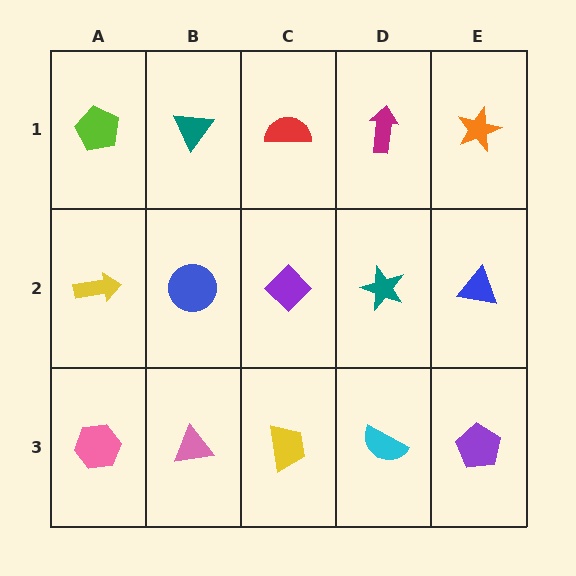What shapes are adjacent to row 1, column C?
A purple diamond (row 2, column C), a teal triangle (row 1, column B), a magenta arrow (row 1, column D).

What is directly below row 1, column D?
A teal star.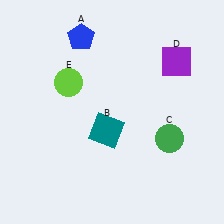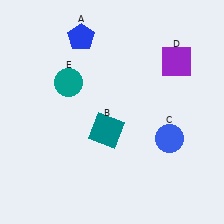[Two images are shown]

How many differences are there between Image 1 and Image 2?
There are 2 differences between the two images.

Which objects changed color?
C changed from green to blue. E changed from lime to teal.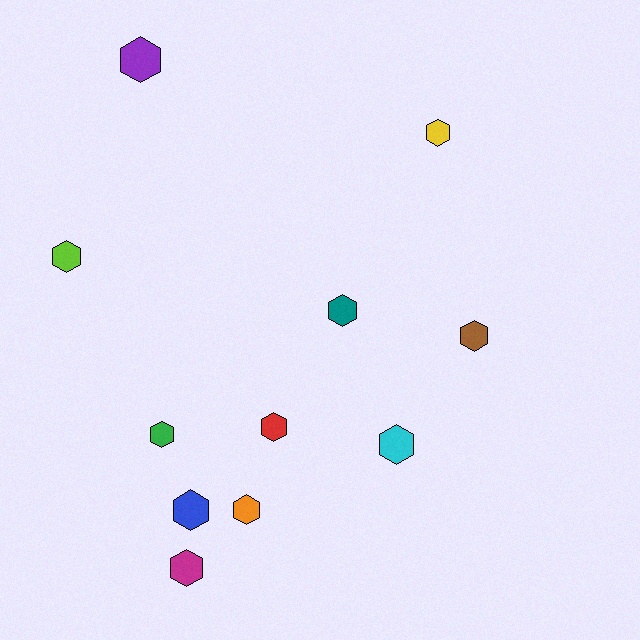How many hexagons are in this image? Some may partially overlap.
There are 11 hexagons.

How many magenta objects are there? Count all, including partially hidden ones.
There is 1 magenta object.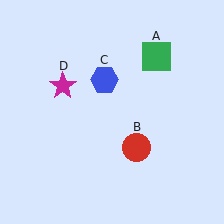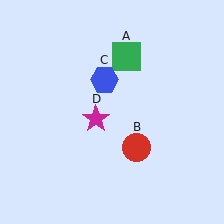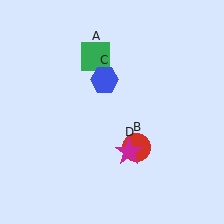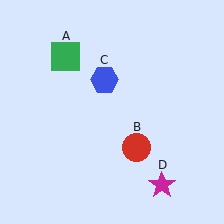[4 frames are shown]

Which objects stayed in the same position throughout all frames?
Red circle (object B) and blue hexagon (object C) remained stationary.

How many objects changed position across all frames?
2 objects changed position: green square (object A), magenta star (object D).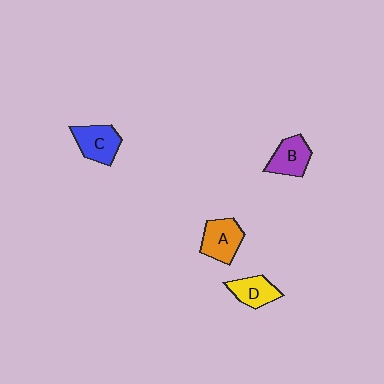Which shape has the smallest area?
Shape D (yellow).